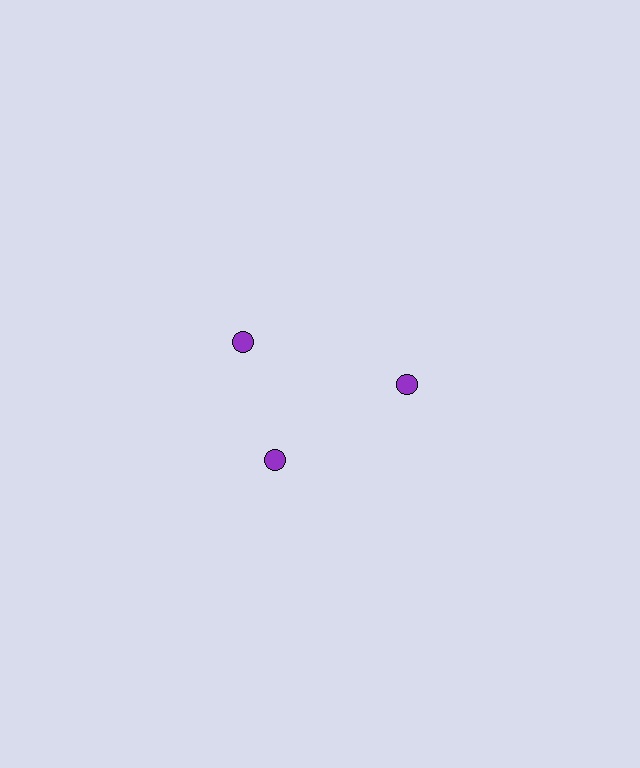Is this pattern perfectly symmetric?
No. The 3 purple circles are arranged in a ring, but one element near the 11 o'clock position is rotated out of alignment along the ring, breaking the 3-fold rotational symmetry.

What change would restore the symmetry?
The symmetry would be restored by rotating it back into even spacing with its neighbors so that all 3 circles sit at equal angles and equal distance from the center.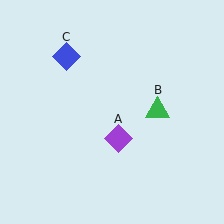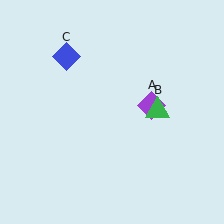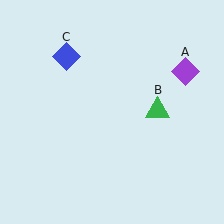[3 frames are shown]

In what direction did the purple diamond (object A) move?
The purple diamond (object A) moved up and to the right.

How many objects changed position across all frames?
1 object changed position: purple diamond (object A).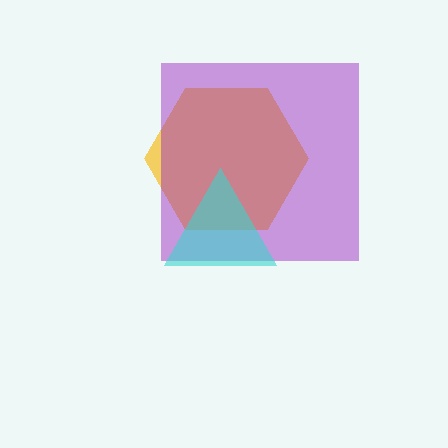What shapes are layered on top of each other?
The layered shapes are: a yellow hexagon, a purple square, a cyan triangle.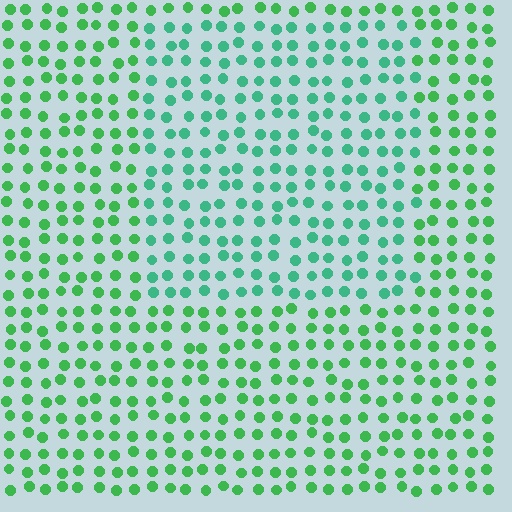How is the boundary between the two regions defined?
The boundary is defined purely by a slight shift in hue (about 27 degrees). Spacing, size, and orientation are identical on both sides.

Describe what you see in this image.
The image is filled with small green elements in a uniform arrangement. A rectangle-shaped region is visible where the elements are tinted to a slightly different hue, forming a subtle color boundary.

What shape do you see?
I see a rectangle.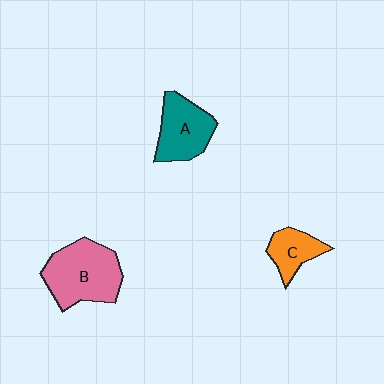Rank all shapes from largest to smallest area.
From largest to smallest: B (pink), A (teal), C (orange).